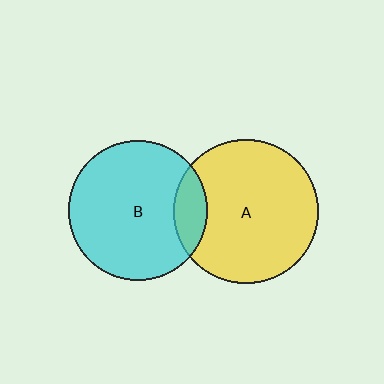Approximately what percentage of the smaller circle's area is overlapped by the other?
Approximately 15%.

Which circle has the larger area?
Circle A (yellow).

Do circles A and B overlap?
Yes.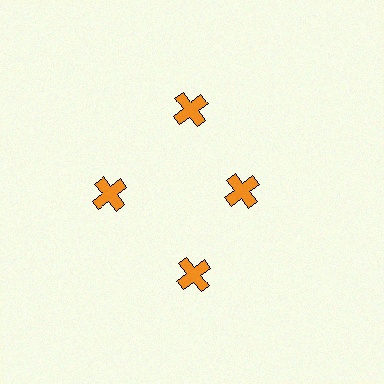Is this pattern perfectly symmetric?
No. The 4 orange crosses are arranged in a ring, but one element near the 3 o'clock position is pulled inward toward the center, breaking the 4-fold rotational symmetry.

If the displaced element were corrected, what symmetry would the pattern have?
It would have 4-fold rotational symmetry — the pattern would map onto itself every 90 degrees.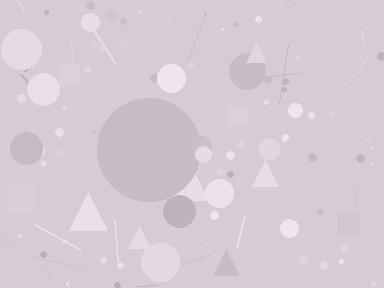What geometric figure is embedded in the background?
A circle is embedded in the background.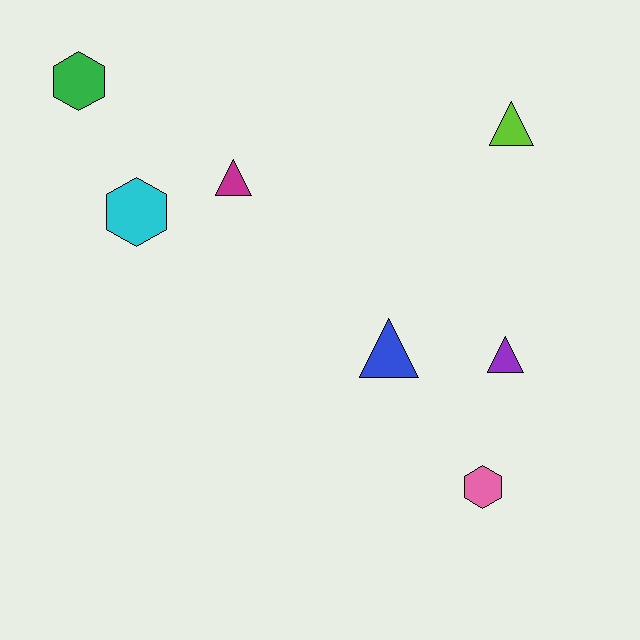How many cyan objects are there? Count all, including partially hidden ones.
There is 1 cyan object.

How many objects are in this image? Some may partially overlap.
There are 7 objects.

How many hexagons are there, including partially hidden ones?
There are 3 hexagons.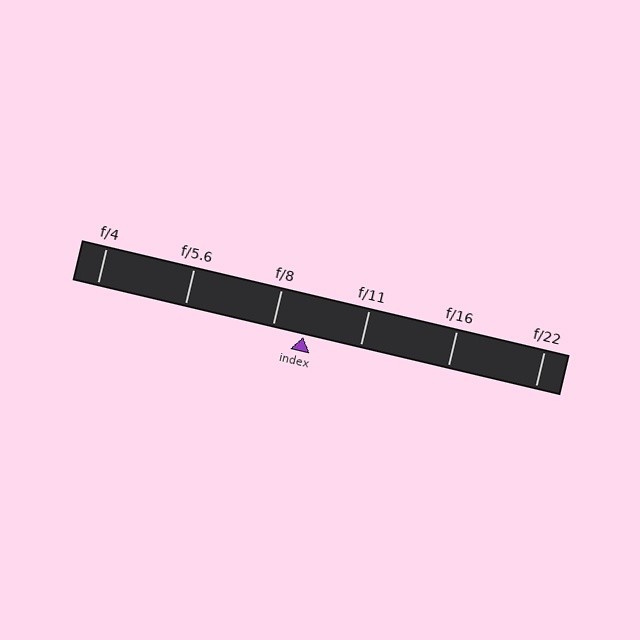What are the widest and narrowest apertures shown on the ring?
The widest aperture shown is f/4 and the narrowest is f/22.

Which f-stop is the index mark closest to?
The index mark is closest to f/8.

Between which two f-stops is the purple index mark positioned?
The index mark is between f/8 and f/11.